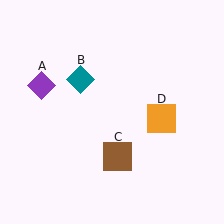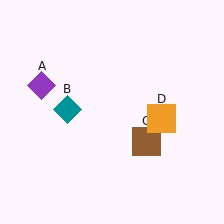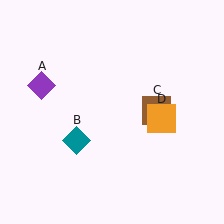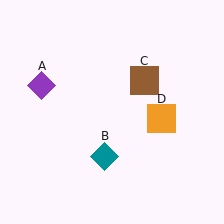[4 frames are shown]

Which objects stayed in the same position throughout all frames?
Purple diamond (object A) and orange square (object D) remained stationary.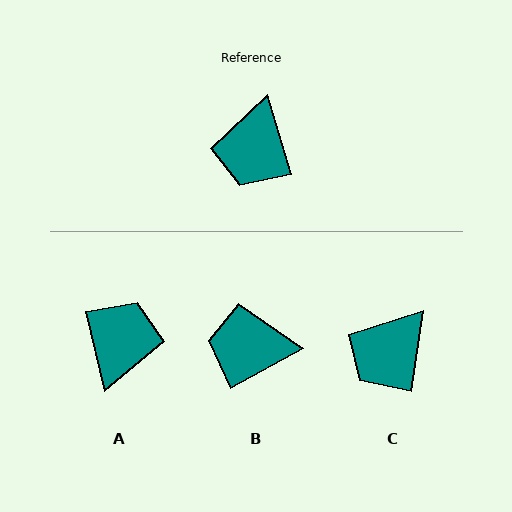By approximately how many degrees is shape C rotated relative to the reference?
Approximately 25 degrees clockwise.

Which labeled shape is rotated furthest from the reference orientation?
A, about 177 degrees away.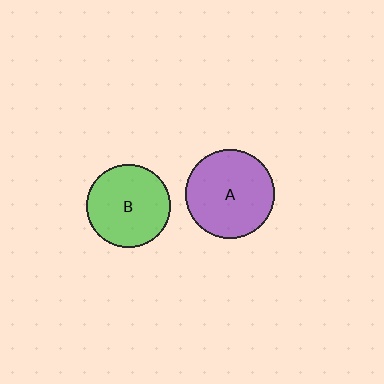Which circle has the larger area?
Circle A (purple).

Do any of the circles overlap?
No, none of the circles overlap.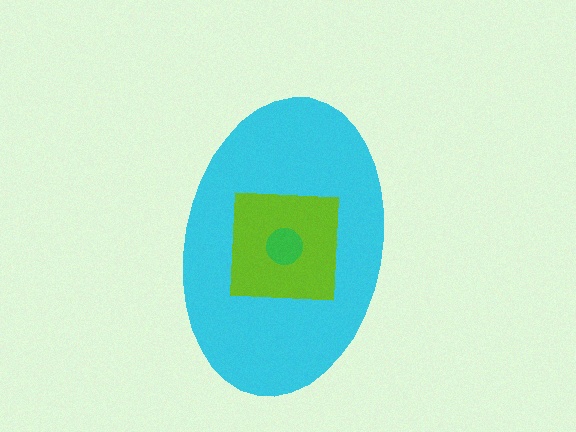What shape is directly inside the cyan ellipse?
The lime square.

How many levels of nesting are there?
3.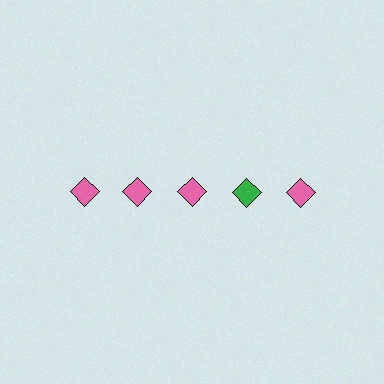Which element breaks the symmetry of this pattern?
The green diamond in the top row, second from right column breaks the symmetry. All other shapes are pink diamonds.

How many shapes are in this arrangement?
There are 5 shapes arranged in a grid pattern.